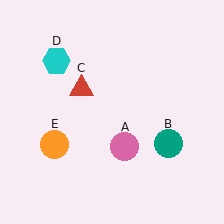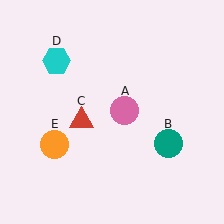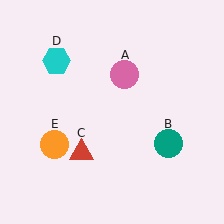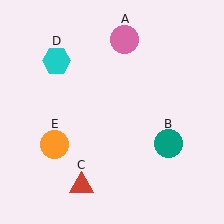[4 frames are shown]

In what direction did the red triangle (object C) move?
The red triangle (object C) moved down.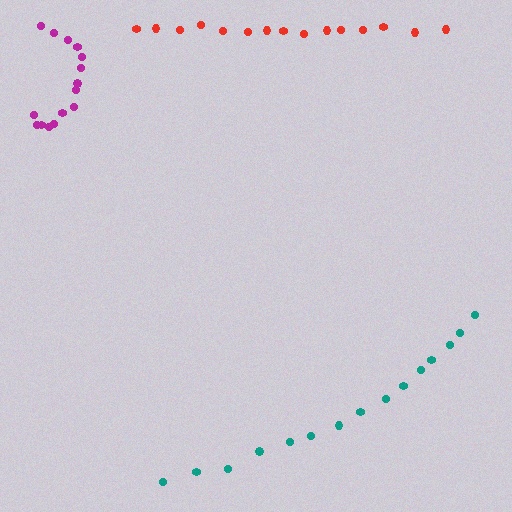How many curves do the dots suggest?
There are 3 distinct paths.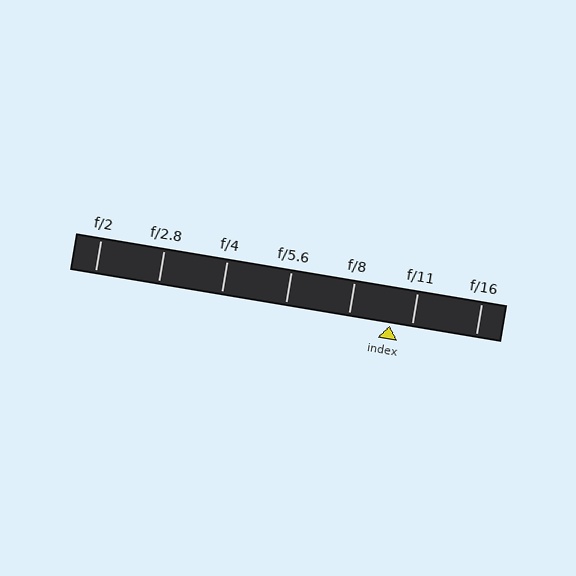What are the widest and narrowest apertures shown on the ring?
The widest aperture shown is f/2 and the narrowest is f/16.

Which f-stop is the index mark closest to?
The index mark is closest to f/11.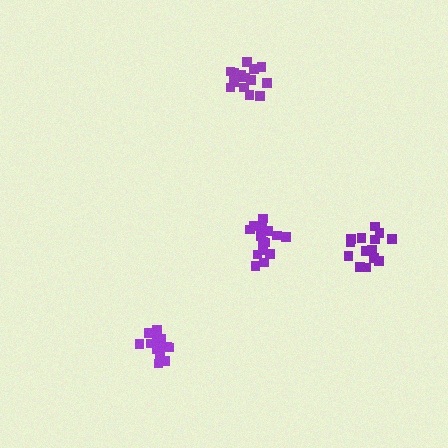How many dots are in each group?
Group 1: 16 dots, Group 2: 17 dots, Group 3: 14 dots, Group 4: 14 dots (61 total).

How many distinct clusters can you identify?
There are 4 distinct clusters.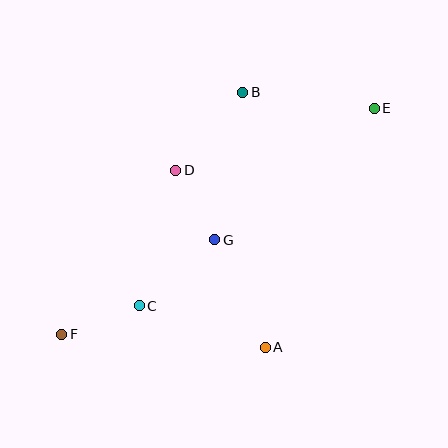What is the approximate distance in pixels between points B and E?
The distance between B and E is approximately 132 pixels.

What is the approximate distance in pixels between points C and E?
The distance between C and E is approximately 307 pixels.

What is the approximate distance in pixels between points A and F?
The distance between A and F is approximately 204 pixels.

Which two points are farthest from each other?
Points E and F are farthest from each other.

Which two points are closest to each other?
Points D and G are closest to each other.